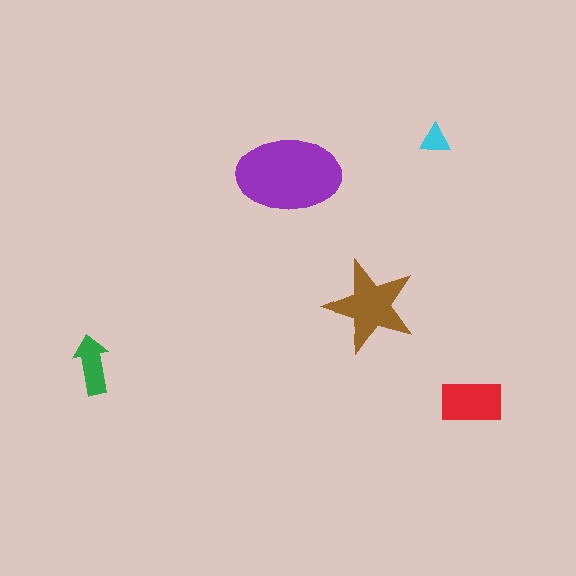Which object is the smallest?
The cyan triangle.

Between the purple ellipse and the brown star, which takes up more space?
The purple ellipse.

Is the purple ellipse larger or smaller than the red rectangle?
Larger.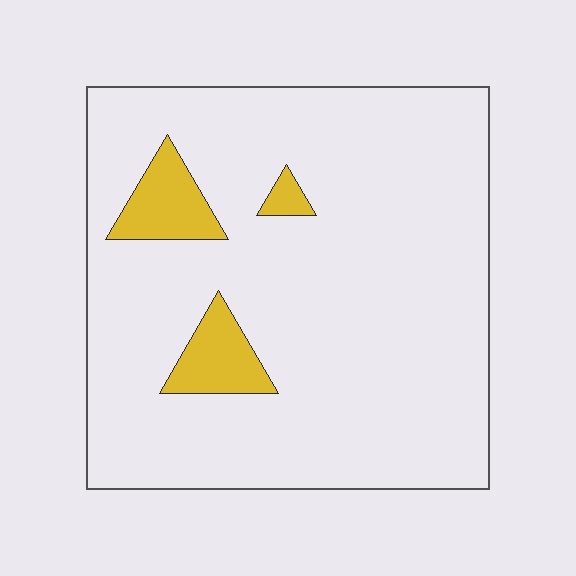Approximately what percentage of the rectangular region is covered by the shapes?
Approximately 10%.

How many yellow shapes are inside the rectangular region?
3.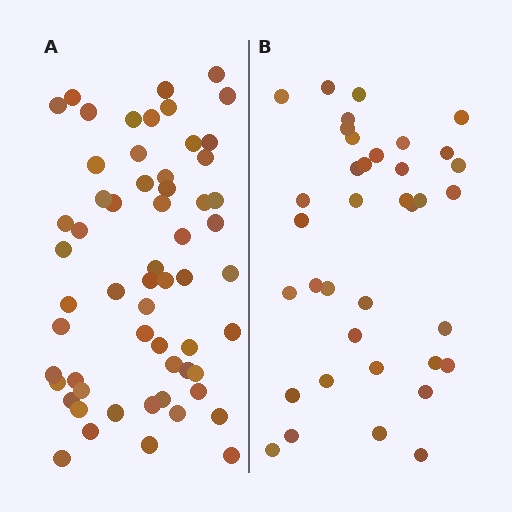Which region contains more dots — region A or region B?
Region A (the left region) has more dots.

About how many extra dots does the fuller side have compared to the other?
Region A has approximately 20 more dots than region B.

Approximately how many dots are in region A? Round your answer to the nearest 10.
About 60 dots. (The exact count is 59, which rounds to 60.)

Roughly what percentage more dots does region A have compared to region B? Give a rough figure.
About 60% more.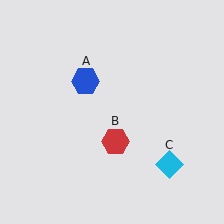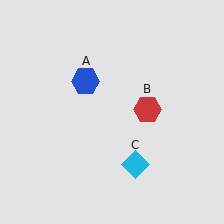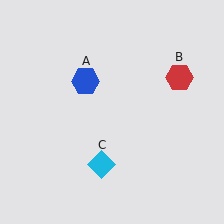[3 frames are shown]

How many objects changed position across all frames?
2 objects changed position: red hexagon (object B), cyan diamond (object C).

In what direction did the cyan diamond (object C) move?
The cyan diamond (object C) moved left.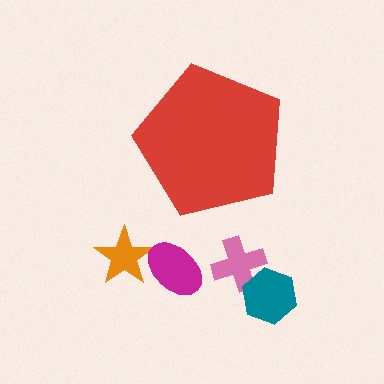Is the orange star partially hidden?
No, the orange star is fully visible.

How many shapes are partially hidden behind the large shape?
0 shapes are partially hidden.